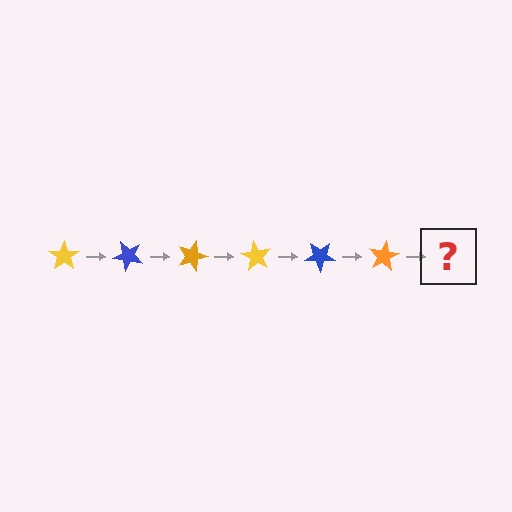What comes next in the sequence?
The next element should be a yellow star, rotated 270 degrees from the start.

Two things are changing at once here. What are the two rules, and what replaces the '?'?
The two rules are that it rotates 45 degrees each step and the color cycles through yellow, blue, and orange. The '?' should be a yellow star, rotated 270 degrees from the start.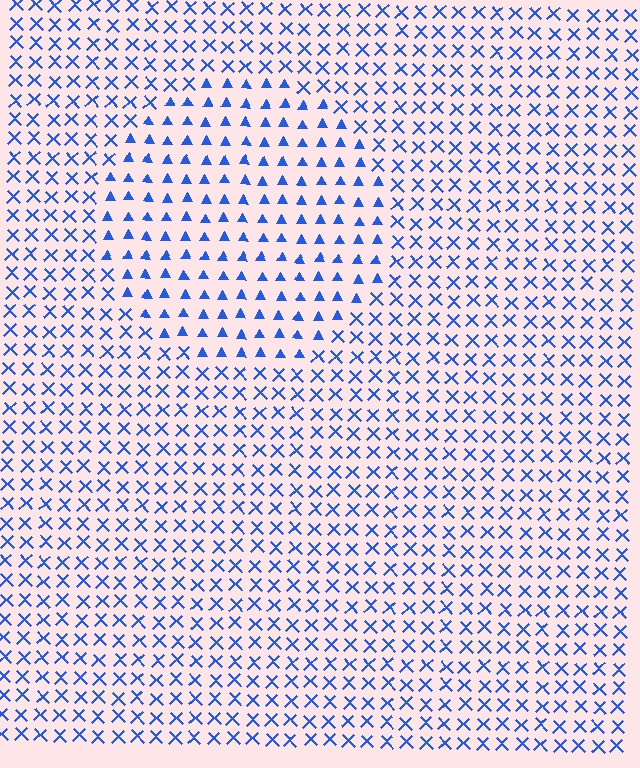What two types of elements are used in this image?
The image uses triangles inside the circle region and X marks outside it.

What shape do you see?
I see a circle.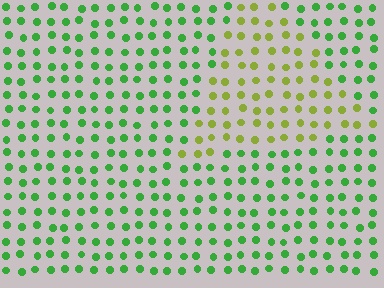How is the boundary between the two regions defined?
The boundary is defined purely by a slight shift in hue (about 45 degrees). Spacing, size, and orientation are identical on both sides.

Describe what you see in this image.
The image is filled with small green elements in a uniform arrangement. A triangle-shaped region is visible where the elements are tinted to a slightly different hue, forming a subtle color boundary.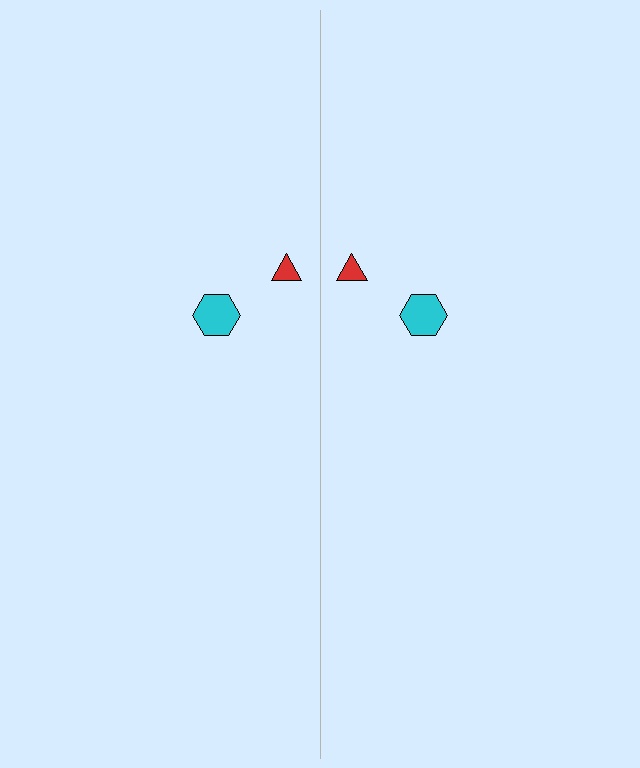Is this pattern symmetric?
Yes, this pattern has bilateral (reflection) symmetry.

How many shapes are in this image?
There are 4 shapes in this image.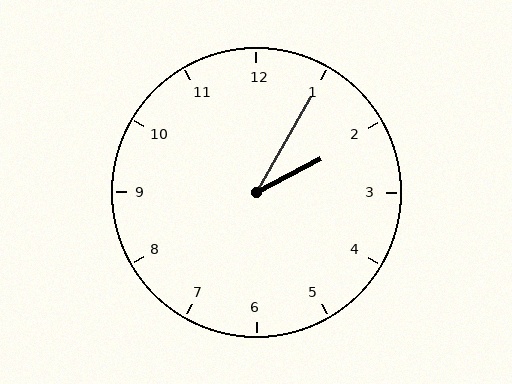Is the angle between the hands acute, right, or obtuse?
It is acute.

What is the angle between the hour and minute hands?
Approximately 32 degrees.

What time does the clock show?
2:05.